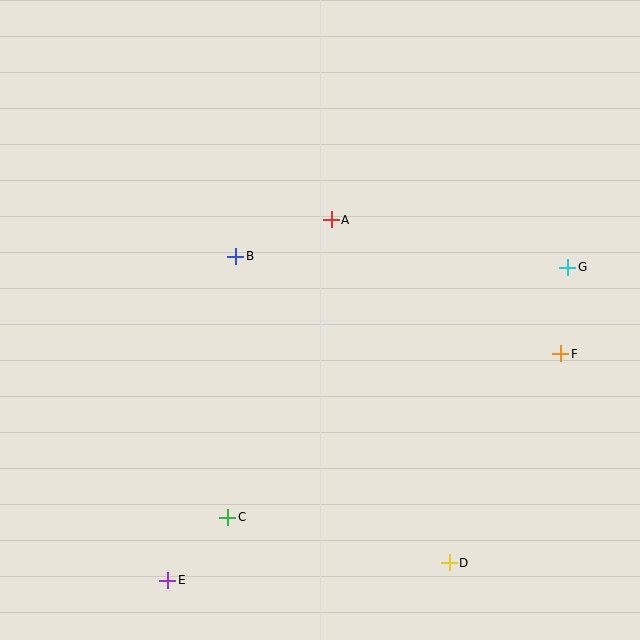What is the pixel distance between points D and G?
The distance between D and G is 318 pixels.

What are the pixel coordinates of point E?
Point E is at (168, 580).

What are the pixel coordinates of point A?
Point A is at (331, 220).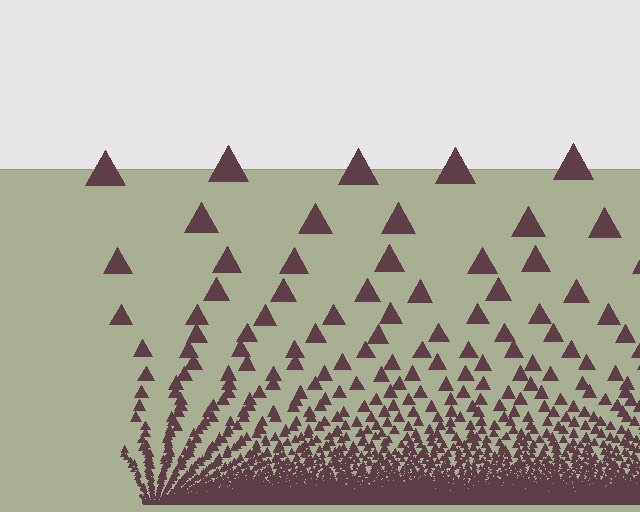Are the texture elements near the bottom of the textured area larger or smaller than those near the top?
Smaller. The gradient is inverted — elements near the bottom are smaller and denser.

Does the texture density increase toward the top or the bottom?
Density increases toward the bottom.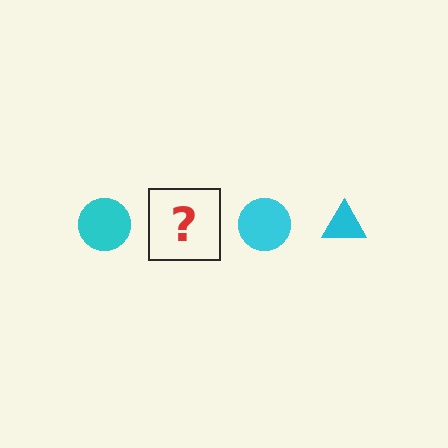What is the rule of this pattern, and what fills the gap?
The rule is that the pattern cycles through circle, triangle shapes in cyan. The gap should be filled with a cyan triangle.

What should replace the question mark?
The question mark should be replaced with a cyan triangle.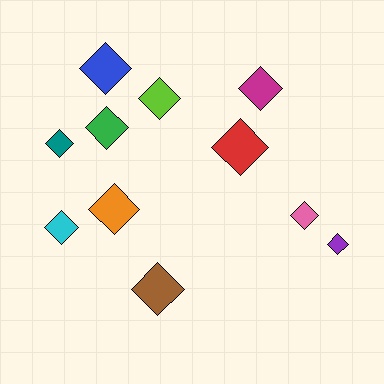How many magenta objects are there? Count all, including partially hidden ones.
There is 1 magenta object.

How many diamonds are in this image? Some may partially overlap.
There are 11 diamonds.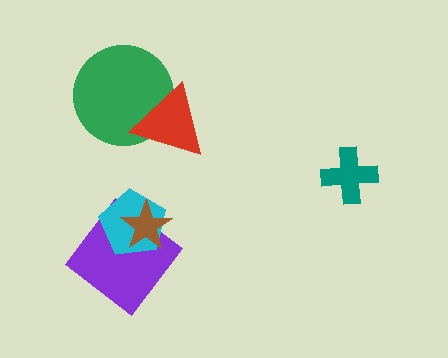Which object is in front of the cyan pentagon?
The brown star is in front of the cyan pentagon.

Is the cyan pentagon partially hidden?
Yes, it is partially covered by another shape.